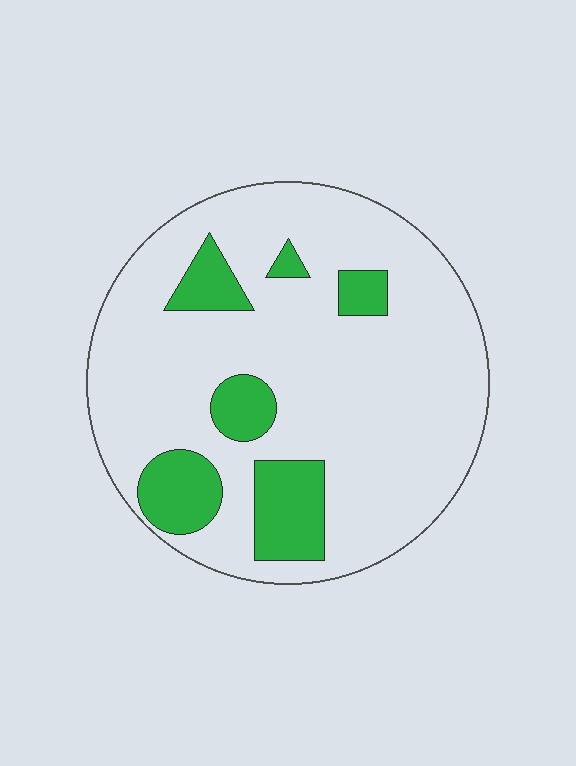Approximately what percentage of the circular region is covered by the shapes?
Approximately 20%.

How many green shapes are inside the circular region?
6.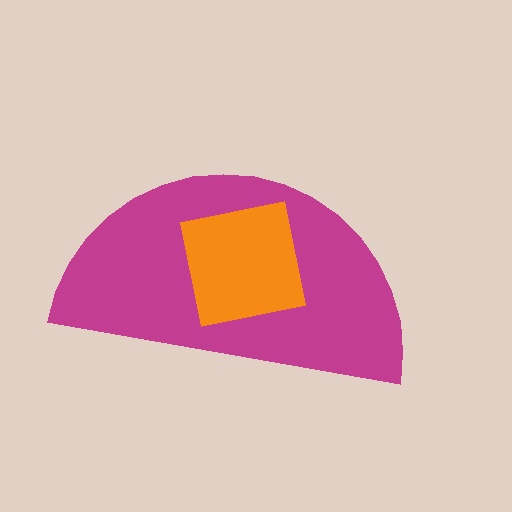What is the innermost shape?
The orange square.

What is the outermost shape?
The magenta semicircle.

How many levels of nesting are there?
2.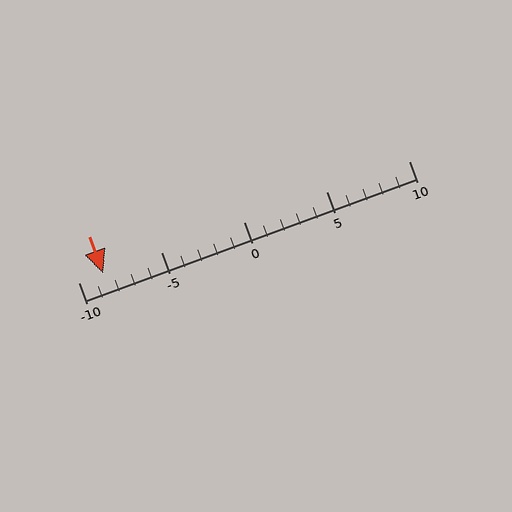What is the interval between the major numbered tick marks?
The major tick marks are spaced 5 units apart.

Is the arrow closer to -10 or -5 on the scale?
The arrow is closer to -10.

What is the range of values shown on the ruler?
The ruler shows values from -10 to 10.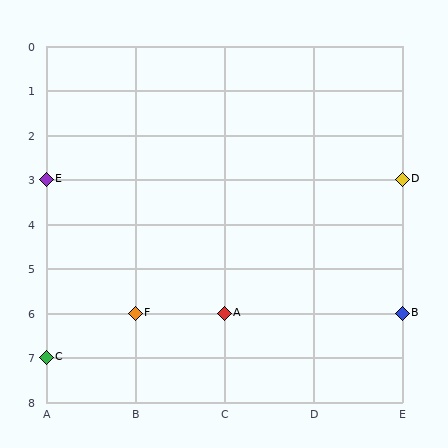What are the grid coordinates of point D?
Point D is at grid coordinates (E, 3).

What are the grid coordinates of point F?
Point F is at grid coordinates (B, 6).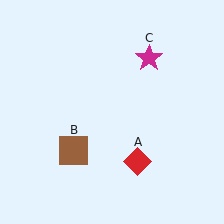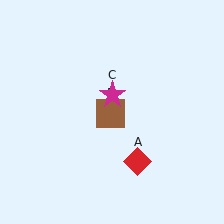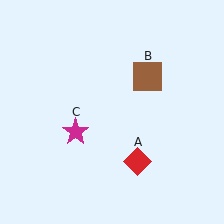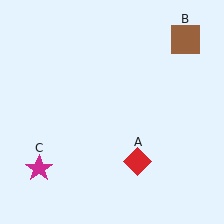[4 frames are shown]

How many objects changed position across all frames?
2 objects changed position: brown square (object B), magenta star (object C).